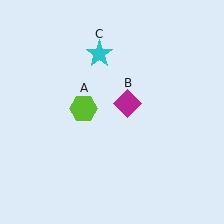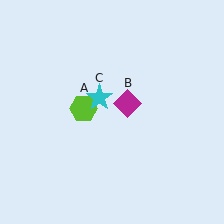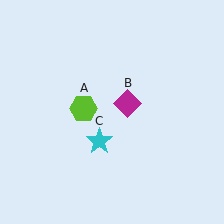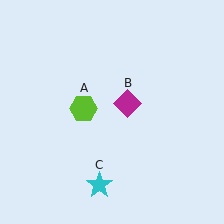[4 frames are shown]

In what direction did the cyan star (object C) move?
The cyan star (object C) moved down.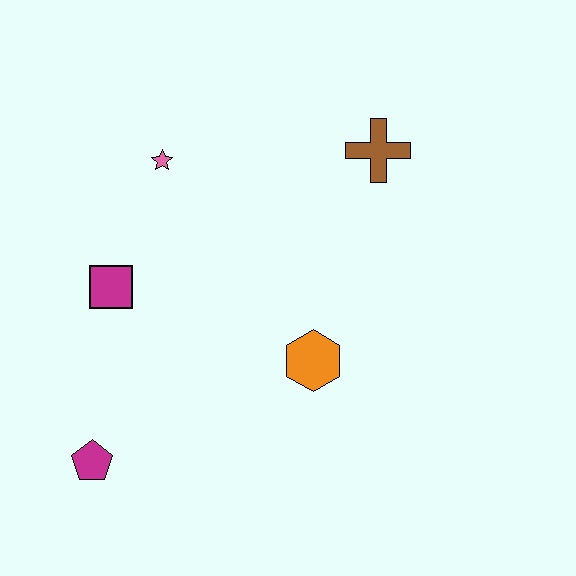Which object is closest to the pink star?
The magenta square is closest to the pink star.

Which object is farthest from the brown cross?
The magenta pentagon is farthest from the brown cross.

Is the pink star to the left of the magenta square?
No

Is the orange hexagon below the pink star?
Yes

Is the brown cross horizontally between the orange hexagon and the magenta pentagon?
No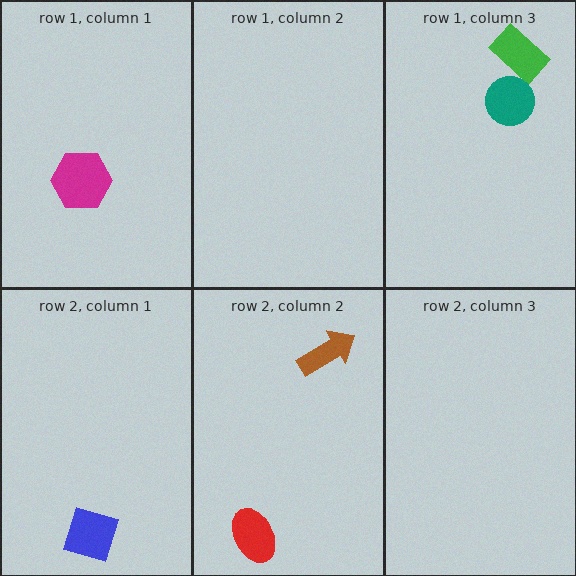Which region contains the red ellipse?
The row 2, column 2 region.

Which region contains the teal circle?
The row 1, column 3 region.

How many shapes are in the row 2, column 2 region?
2.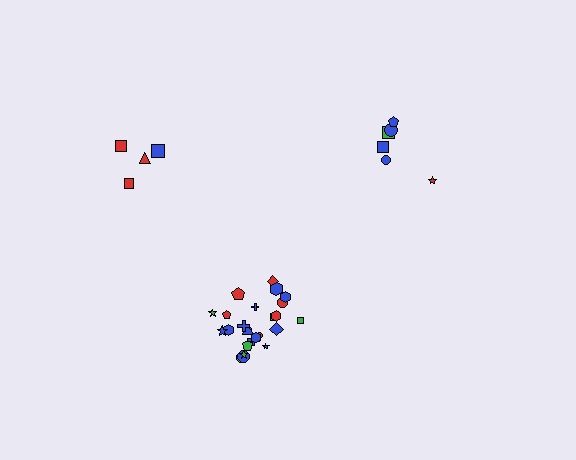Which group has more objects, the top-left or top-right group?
The top-right group.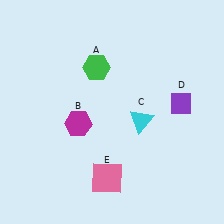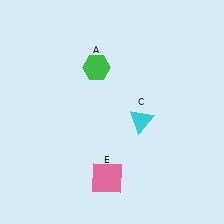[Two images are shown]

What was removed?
The magenta hexagon (B), the purple diamond (D) were removed in Image 2.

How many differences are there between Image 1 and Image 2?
There are 2 differences between the two images.